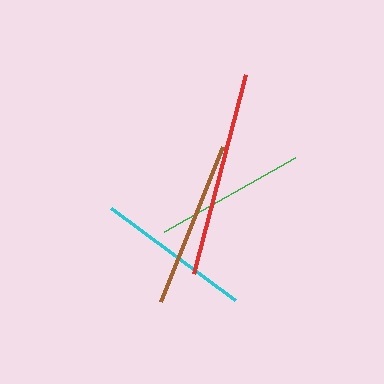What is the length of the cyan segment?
The cyan segment is approximately 154 pixels long.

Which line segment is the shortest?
The green line is the shortest at approximately 150 pixels.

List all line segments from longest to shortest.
From longest to shortest: red, brown, cyan, green.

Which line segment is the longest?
The red line is the longest at approximately 206 pixels.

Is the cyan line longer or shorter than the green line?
The cyan line is longer than the green line.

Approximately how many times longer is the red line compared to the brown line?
The red line is approximately 1.2 times the length of the brown line.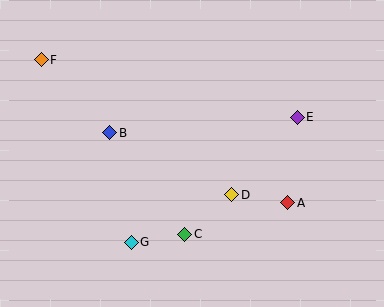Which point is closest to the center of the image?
Point D at (232, 195) is closest to the center.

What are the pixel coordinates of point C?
Point C is at (185, 234).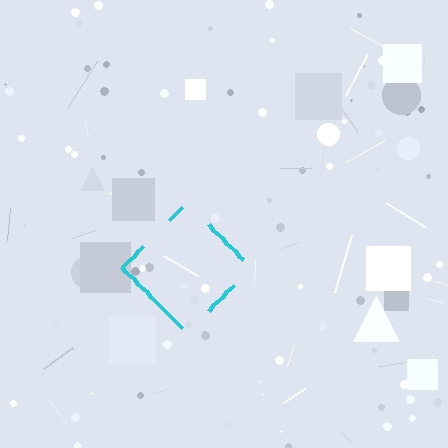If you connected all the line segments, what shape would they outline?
They would outline a diamond.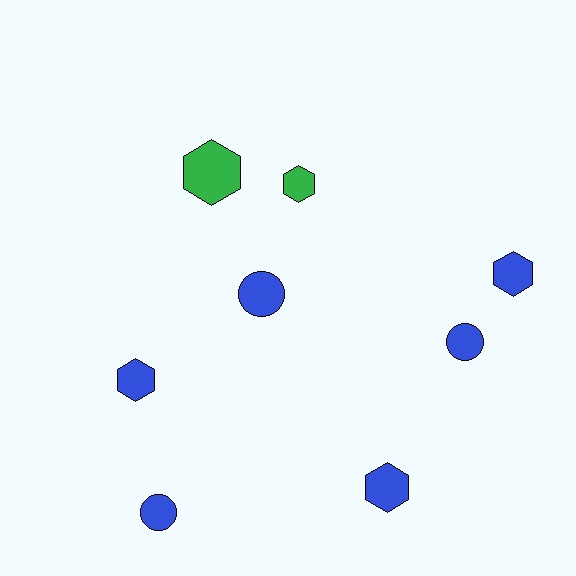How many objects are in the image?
There are 8 objects.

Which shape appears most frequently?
Hexagon, with 5 objects.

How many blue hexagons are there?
There are 3 blue hexagons.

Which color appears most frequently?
Blue, with 6 objects.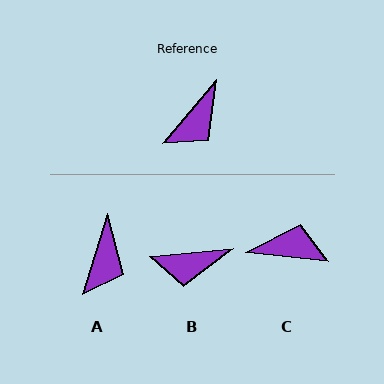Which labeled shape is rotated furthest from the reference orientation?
C, about 124 degrees away.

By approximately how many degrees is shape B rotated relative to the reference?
Approximately 44 degrees clockwise.